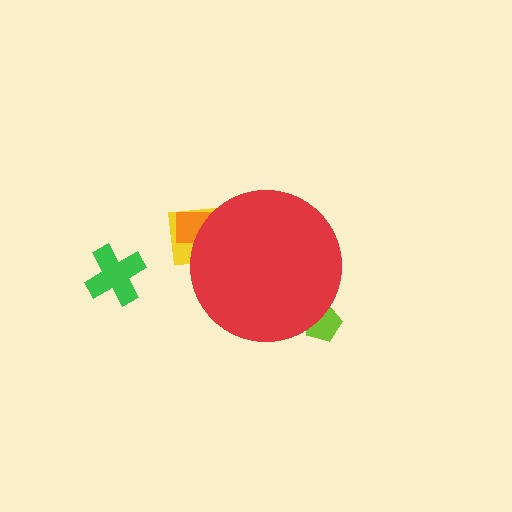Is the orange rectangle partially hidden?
Yes, the orange rectangle is partially hidden behind the red circle.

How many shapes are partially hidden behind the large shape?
3 shapes are partially hidden.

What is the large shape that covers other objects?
A red circle.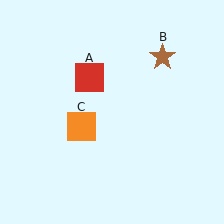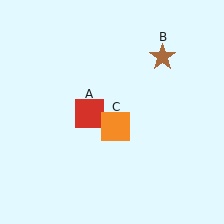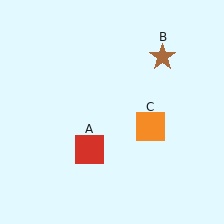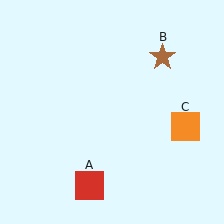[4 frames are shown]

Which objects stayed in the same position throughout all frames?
Brown star (object B) remained stationary.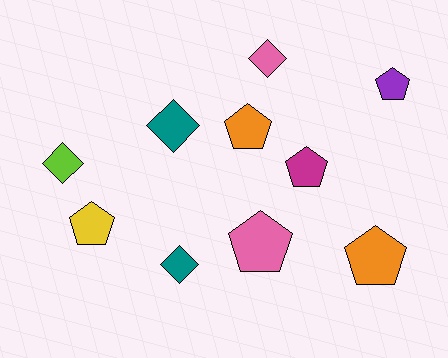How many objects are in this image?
There are 10 objects.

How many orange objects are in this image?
There are 2 orange objects.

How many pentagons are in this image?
There are 6 pentagons.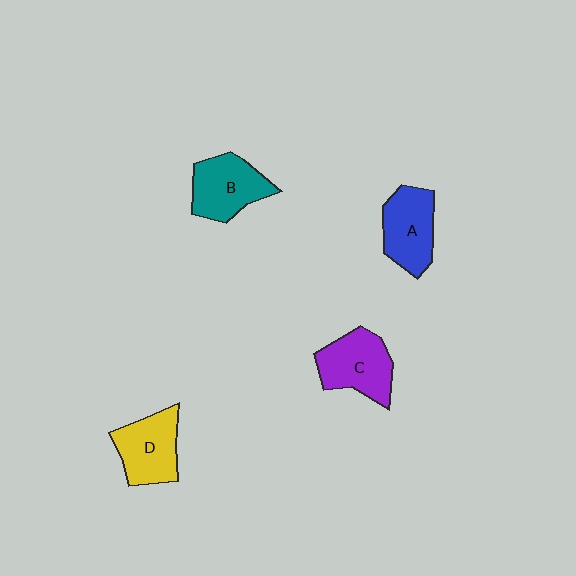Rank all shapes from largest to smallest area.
From largest to smallest: C (purple), B (teal), D (yellow), A (blue).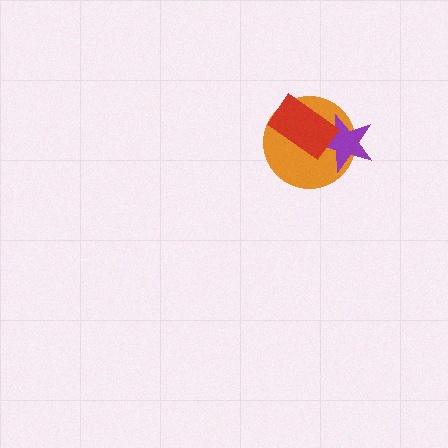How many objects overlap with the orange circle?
2 objects overlap with the orange circle.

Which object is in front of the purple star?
The red rectangle is in front of the purple star.